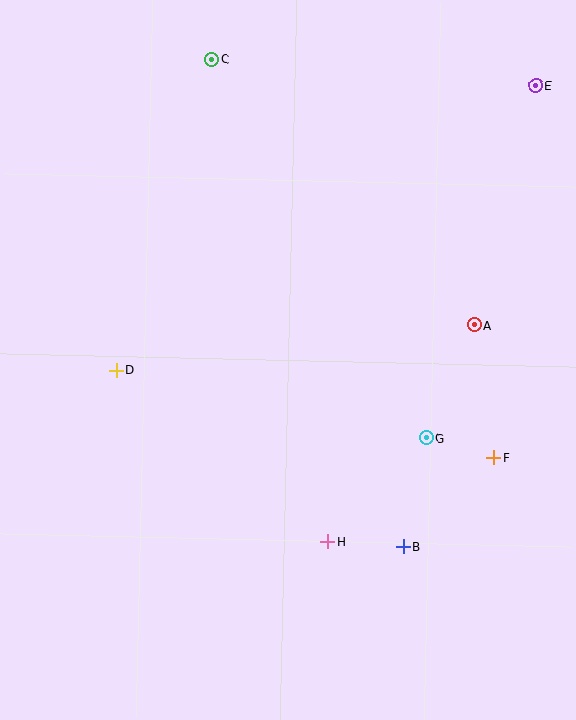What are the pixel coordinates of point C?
Point C is at (212, 60).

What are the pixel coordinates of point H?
Point H is at (327, 542).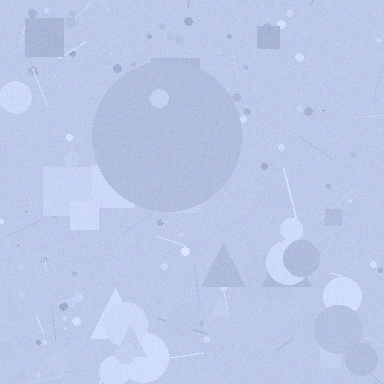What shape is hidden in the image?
A circle is hidden in the image.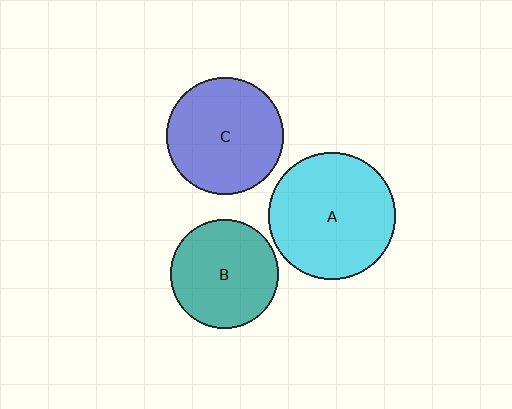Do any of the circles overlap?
No, none of the circles overlap.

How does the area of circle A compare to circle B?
Approximately 1.4 times.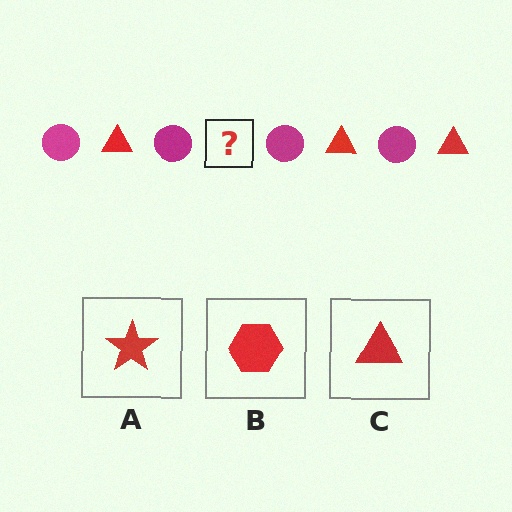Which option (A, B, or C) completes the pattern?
C.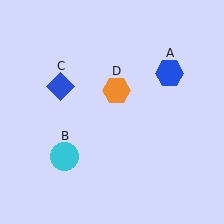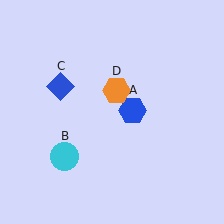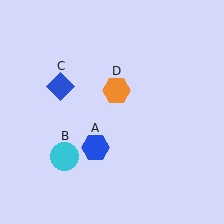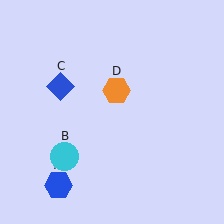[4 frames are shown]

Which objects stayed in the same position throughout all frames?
Cyan circle (object B) and blue diamond (object C) and orange hexagon (object D) remained stationary.